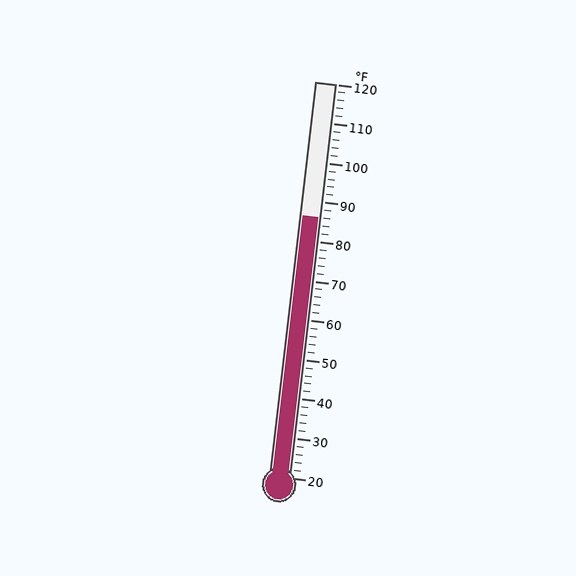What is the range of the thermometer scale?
The thermometer scale ranges from 20°F to 120°F.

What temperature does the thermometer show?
The thermometer shows approximately 86°F.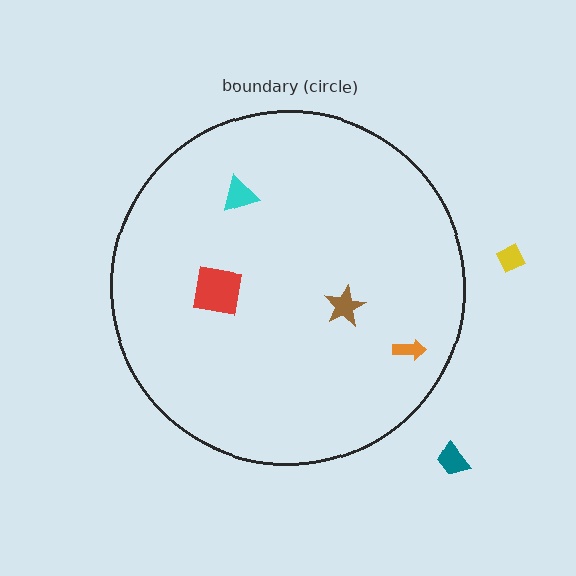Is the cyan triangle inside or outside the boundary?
Inside.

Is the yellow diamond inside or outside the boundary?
Outside.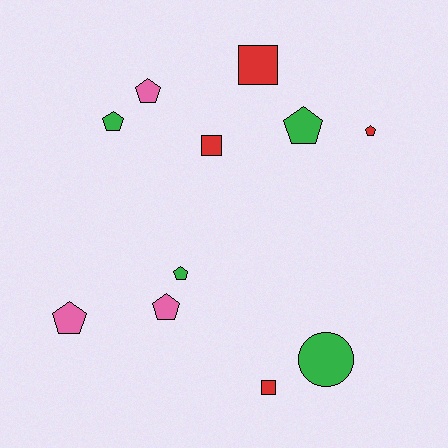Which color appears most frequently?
Red, with 4 objects.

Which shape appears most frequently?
Pentagon, with 7 objects.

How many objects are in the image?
There are 11 objects.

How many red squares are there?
There are 3 red squares.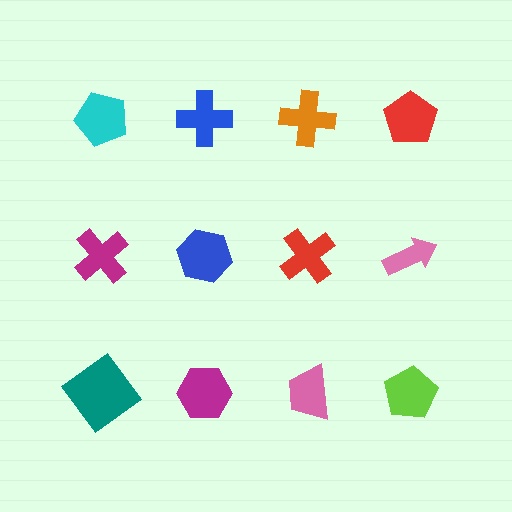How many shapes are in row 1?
4 shapes.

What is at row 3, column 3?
A pink trapezoid.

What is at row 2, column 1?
A magenta cross.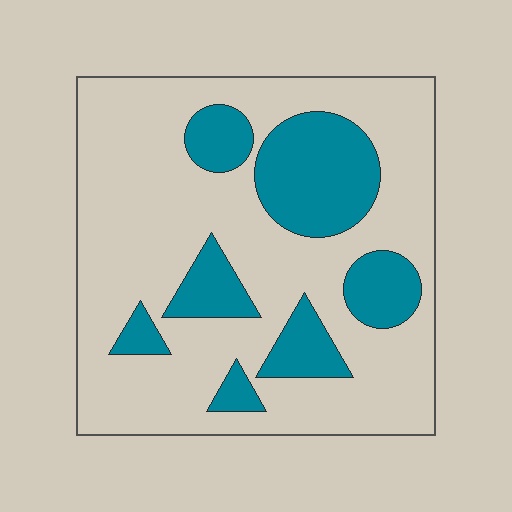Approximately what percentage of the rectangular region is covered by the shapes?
Approximately 25%.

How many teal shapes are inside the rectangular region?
7.